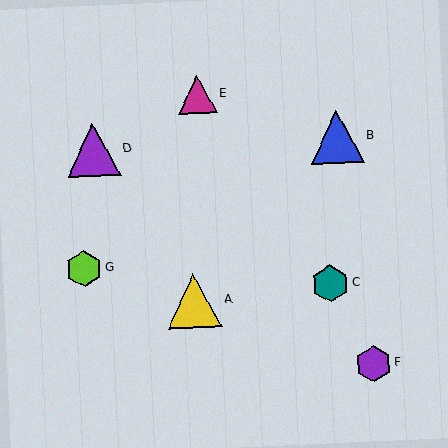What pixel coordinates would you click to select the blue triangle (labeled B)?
Click at (337, 137) to select the blue triangle B.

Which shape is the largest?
The yellow triangle (labeled A) is the largest.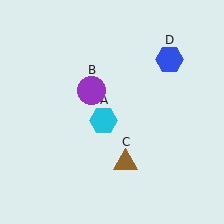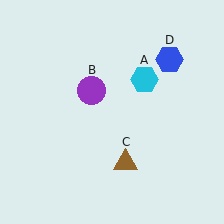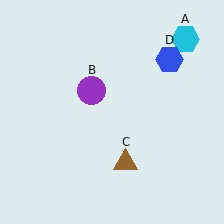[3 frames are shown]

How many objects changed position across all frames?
1 object changed position: cyan hexagon (object A).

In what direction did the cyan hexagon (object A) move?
The cyan hexagon (object A) moved up and to the right.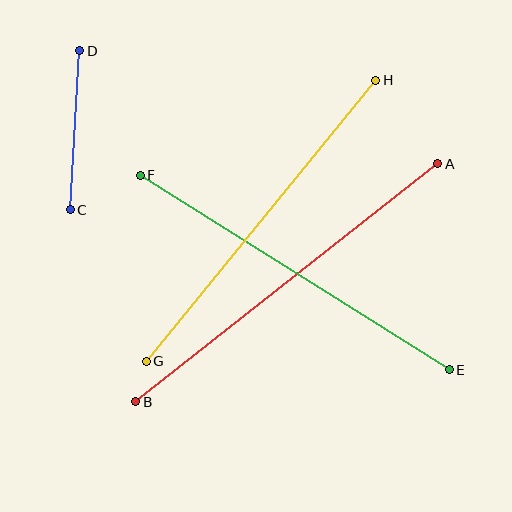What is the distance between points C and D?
The distance is approximately 159 pixels.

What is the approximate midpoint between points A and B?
The midpoint is at approximately (287, 283) pixels.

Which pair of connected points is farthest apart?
Points A and B are farthest apart.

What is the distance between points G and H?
The distance is approximately 363 pixels.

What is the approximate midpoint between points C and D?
The midpoint is at approximately (75, 130) pixels.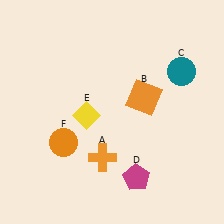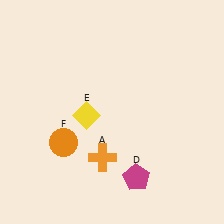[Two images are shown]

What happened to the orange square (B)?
The orange square (B) was removed in Image 2. It was in the top-right area of Image 1.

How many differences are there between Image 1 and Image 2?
There are 2 differences between the two images.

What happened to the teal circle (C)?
The teal circle (C) was removed in Image 2. It was in the top-right area of Image 1.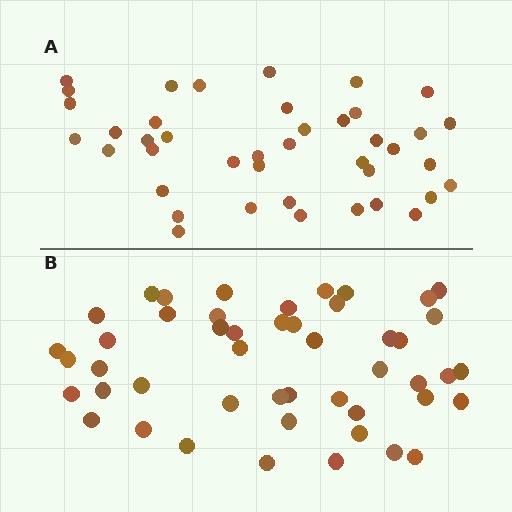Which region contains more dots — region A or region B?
Region B (the bottom region) has more dots.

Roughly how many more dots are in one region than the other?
Region B has roughly 8 or so more dots than region A.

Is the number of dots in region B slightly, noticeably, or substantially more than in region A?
Region B has only slightly more — the two regions are fairly close. The ratio is roughly 1.2 to 1.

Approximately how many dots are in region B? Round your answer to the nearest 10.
About 50 dots. (The exact count is 48, which rounds to 50.)